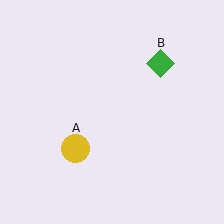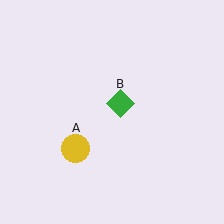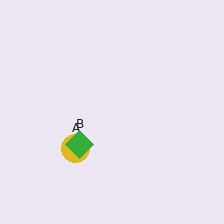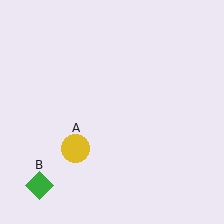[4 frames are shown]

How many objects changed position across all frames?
1 object changed position: green diamond (object B).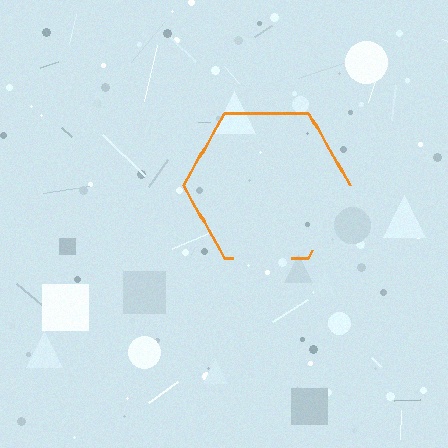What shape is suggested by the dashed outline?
The dashed outline suggests a hexagon.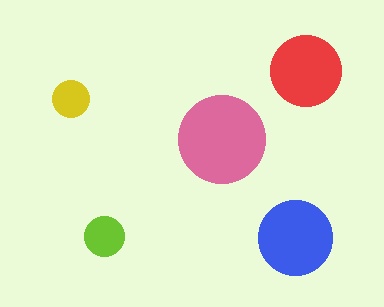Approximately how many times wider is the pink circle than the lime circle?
About 2 times wider.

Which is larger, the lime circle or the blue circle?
The blue one.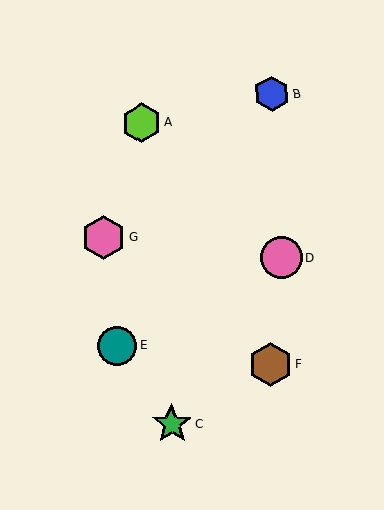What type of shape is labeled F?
Shape F is a brown hexagon.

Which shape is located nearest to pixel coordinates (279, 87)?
The blue hexagon (labeled B) at (272, 94) is nearest to that location.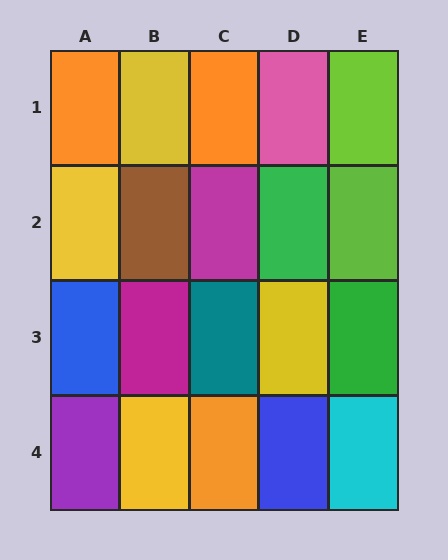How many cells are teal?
1 cell is teal.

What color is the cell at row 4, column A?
Purple.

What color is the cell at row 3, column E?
Green.